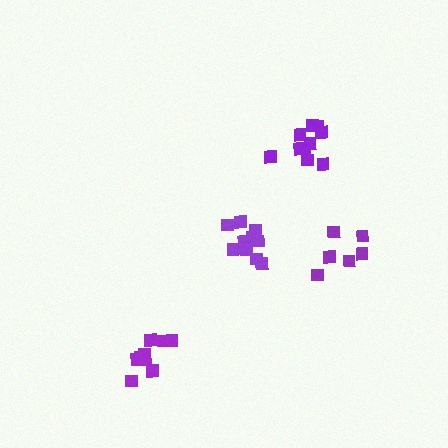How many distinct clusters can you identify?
There are 4 distinct clusters.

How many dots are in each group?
Group 1: 10 dots, Group 2: 12 dots, Group 3: 9 dots, Group 4: 6 dots (37 total).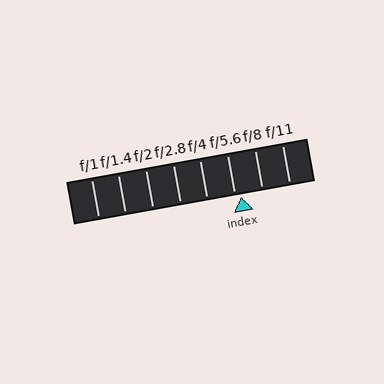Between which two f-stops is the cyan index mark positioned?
The index mark is between f/5.6 and f/8.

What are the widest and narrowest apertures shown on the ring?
The widest aperture shown is f/1 and the narrowest is f/11.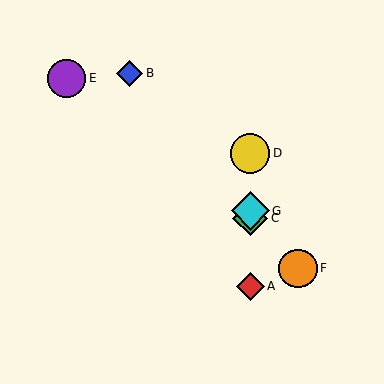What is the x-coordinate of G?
Object G is at x≈250.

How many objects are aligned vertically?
4 objects (A, C, D, G) are aligned vertically.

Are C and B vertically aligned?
No, C is at x≈250 and B is at x≈130.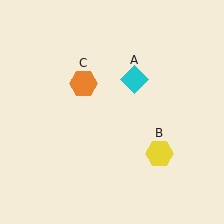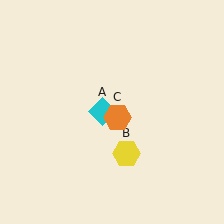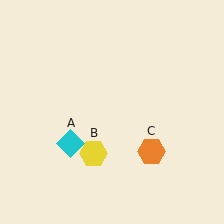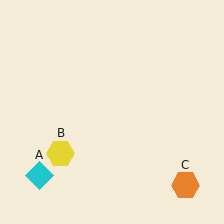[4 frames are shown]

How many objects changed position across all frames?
3 objects changed position: cyan diamond (object A), yellow hexagon (object B), orange hexagon (object C).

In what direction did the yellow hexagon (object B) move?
The yellow hexagon (object B) moved left.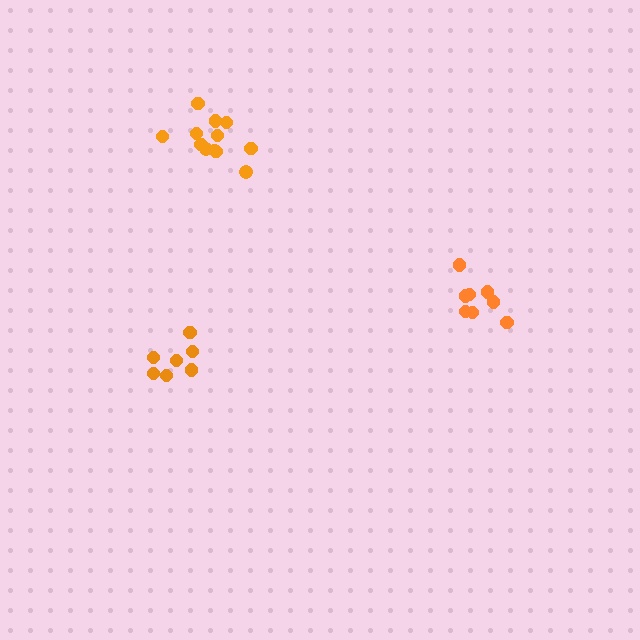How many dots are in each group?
Group 1: 7 dots, Group 2: 12 dots, Group 3: 8 dots (27 total).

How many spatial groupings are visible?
There are 3 spatial groupings.